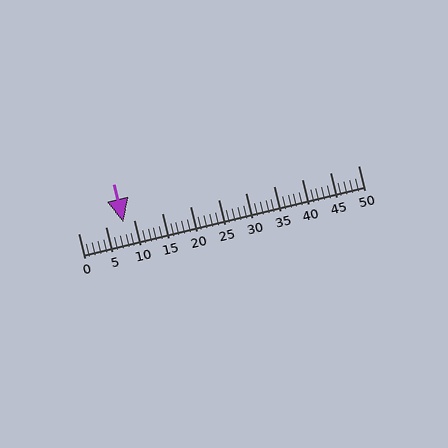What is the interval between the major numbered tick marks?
The major tick marks are spaced 5 units apart.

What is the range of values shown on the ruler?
The ruler shows values from 0 to 50.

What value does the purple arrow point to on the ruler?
The purple arrow points to approximately 8.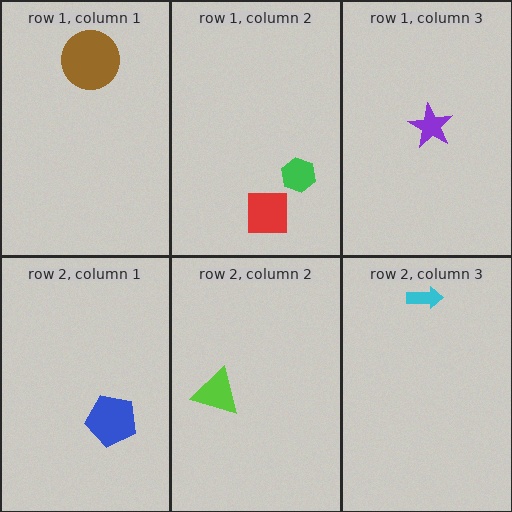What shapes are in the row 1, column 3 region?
The purple star.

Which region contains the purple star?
The row 1, column 3 region.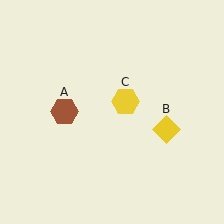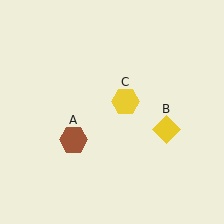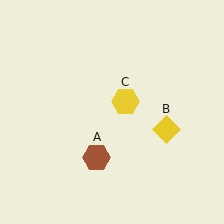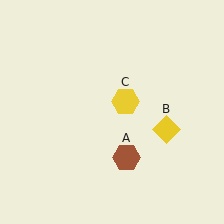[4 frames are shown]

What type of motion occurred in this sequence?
The brown hexagon (object A) rotated counterclockwise around the center of the scene.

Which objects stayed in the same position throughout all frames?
Yellow diamond (object B) and yellow hexagon (object C) remained stationary.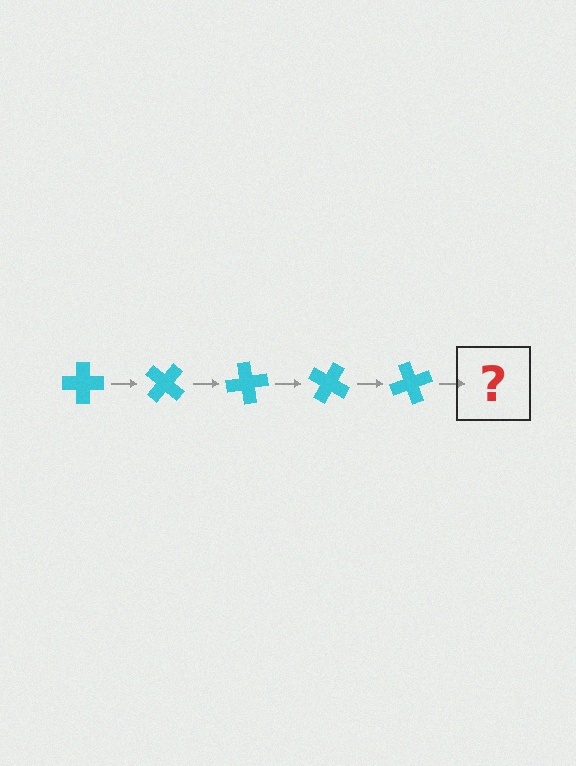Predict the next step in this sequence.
The next step is a cyan cross rotated 200 degrees.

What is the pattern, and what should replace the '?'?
The pattern is that the cross rotates 40 degrees each step. The '?' should be a cyan cross rotated 200 degrees.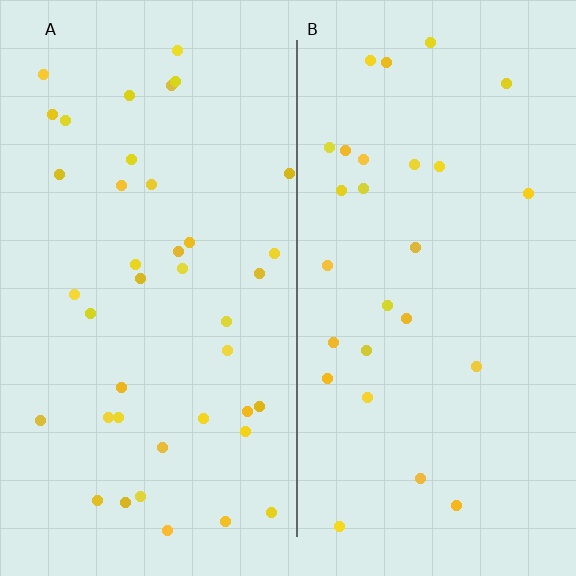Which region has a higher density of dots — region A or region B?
A (the left).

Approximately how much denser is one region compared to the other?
Approximately 1.5× — region A over region B.